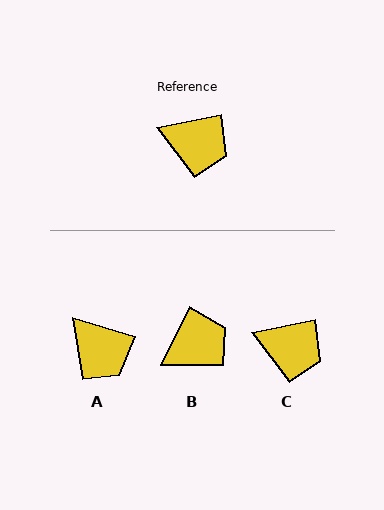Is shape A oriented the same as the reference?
No, it is off by about 28 degrees.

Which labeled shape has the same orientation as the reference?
C.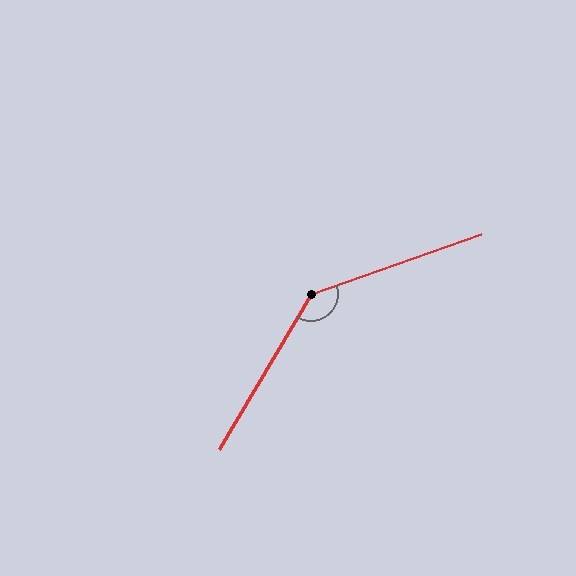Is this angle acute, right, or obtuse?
It is obtuse.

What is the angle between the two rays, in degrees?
Approximately 140 degrees.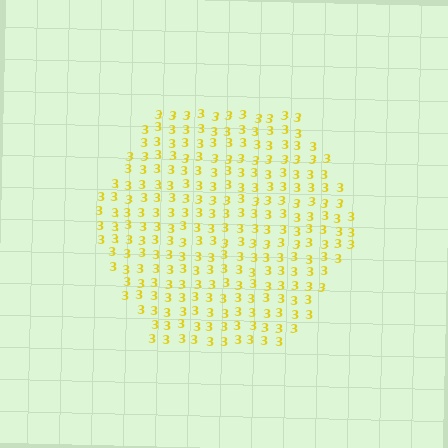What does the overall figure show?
The overall figure shows a hexagon.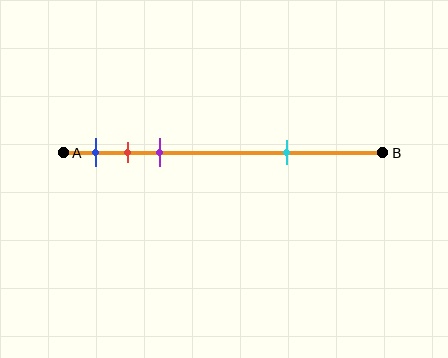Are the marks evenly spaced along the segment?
No, the marks are not evenly spaced.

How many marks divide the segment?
There are 4 marks dividing the segment.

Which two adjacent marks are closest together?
The red and purple marks are the closest adjacent pair.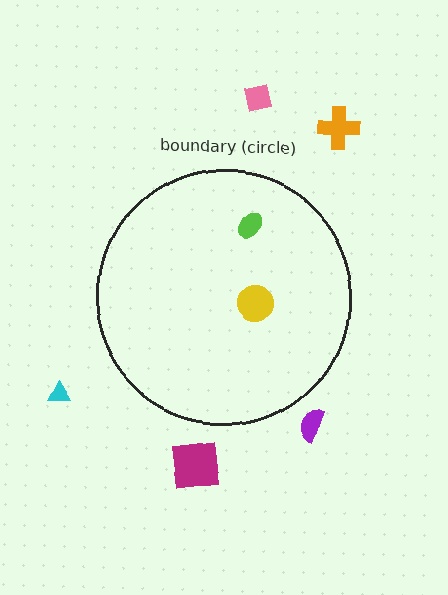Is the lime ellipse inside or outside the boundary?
Inside.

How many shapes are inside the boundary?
2 inside, 5 outside.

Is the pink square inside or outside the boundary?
Outside.